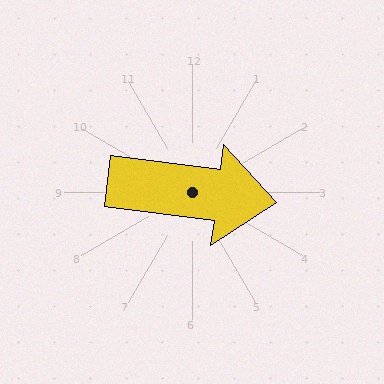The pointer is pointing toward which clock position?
Roughly 3 o'clock.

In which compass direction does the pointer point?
East.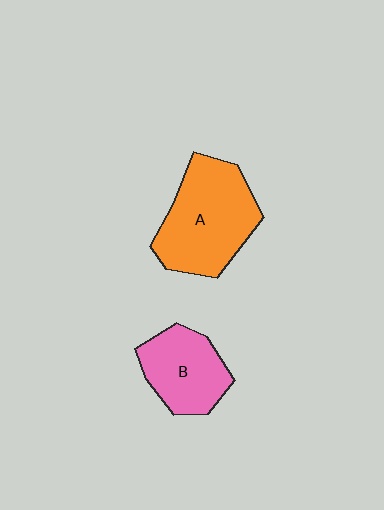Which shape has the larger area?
Shape A (orange).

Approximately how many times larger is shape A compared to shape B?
Approximately 1.5 times.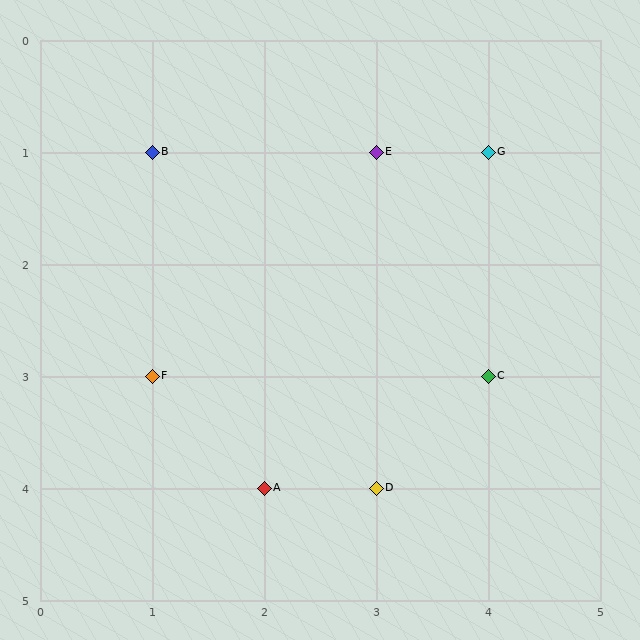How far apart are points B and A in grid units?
Points B and A are 1 column and 3 rows apart (about 3.2 grid units diagonally).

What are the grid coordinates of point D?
Point D is at grid coordinates (3, 4).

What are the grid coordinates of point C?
Point C is at grid coordinates (4, 3).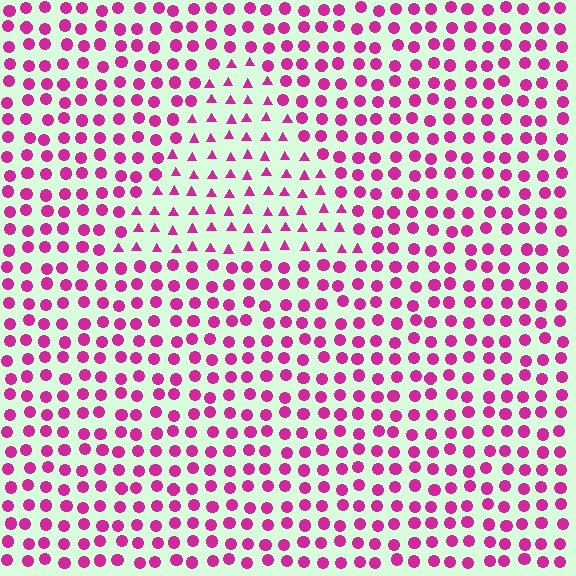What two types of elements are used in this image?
The image uses triangles inside the triangle region and circles outside it.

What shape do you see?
I see a triangle.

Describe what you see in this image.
The image is filled with small magenta elements arranged in a uniform grid. A triangle-shaped region contains triangles, while the surrounding area contains circles. The boundary is defined purely by the change in element shape.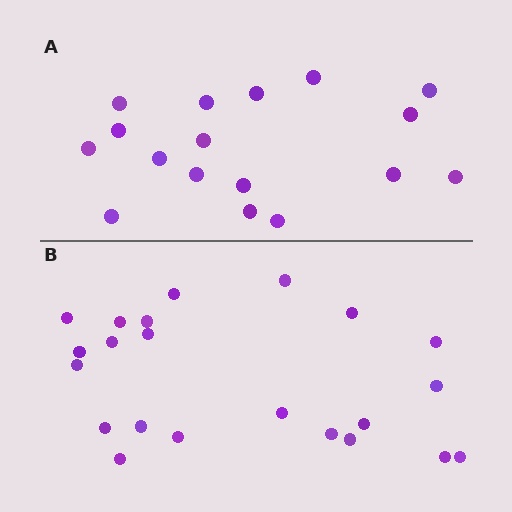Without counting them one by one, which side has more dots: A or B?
Region B (the bottom region) has more dots.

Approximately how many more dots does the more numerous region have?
Region B has about 5 more dots than region A.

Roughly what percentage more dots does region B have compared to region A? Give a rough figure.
About 30% more.